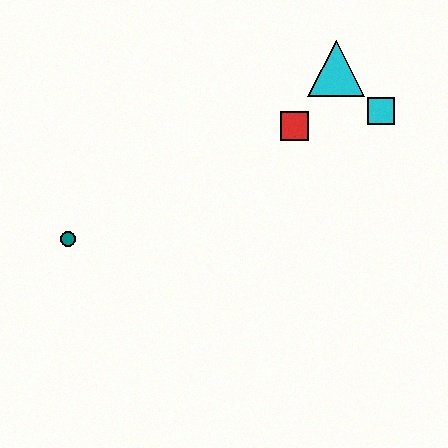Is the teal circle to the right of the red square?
No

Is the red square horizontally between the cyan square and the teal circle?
Yes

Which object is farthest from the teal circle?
The cyan square is farthest from the teal circle.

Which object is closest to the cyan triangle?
The cyan square is closest to the cyan triangle.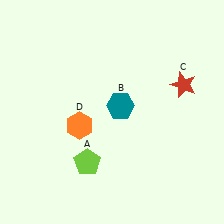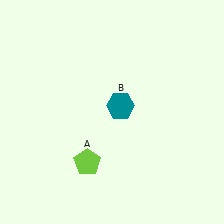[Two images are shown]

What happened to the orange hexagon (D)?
The orange hexagon (D) was removed in Image 2. It was in the bottom-left area of Image 1.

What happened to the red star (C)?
The red star (C) was removed in Image 2. It was in the top-right area of Image 1.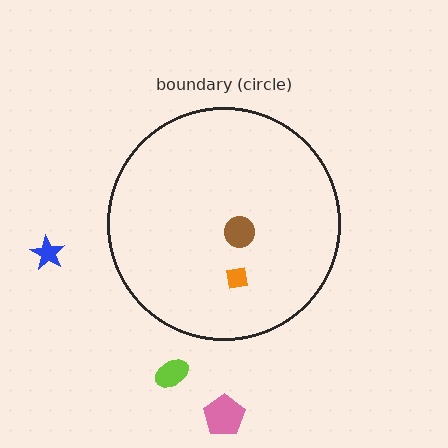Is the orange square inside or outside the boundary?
Inside.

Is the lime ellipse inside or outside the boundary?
Outside.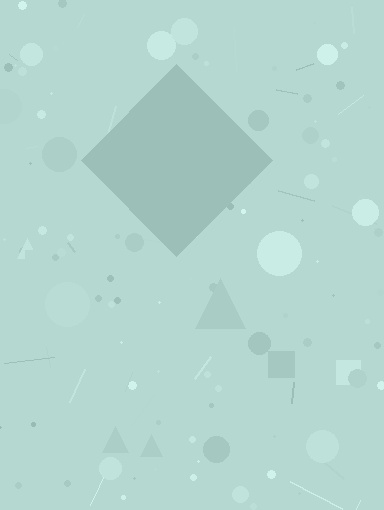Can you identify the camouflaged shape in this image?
The camouflaged shape is a diamond.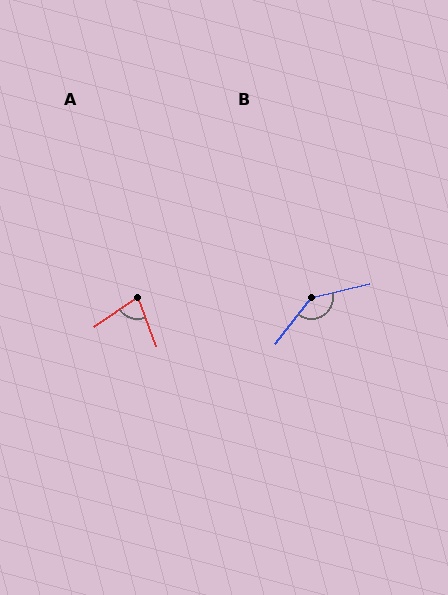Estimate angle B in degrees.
Approximately 141 degrees.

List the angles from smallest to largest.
A (76°), B (141°).